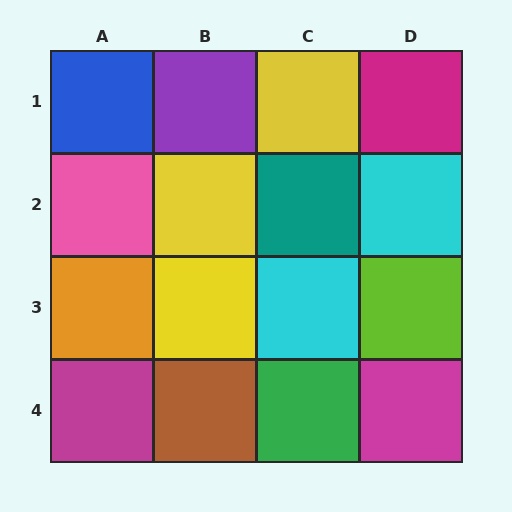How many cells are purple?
1 cell is purple.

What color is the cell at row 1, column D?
Magenta.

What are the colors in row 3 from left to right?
Orange, yellow, cyan, lime.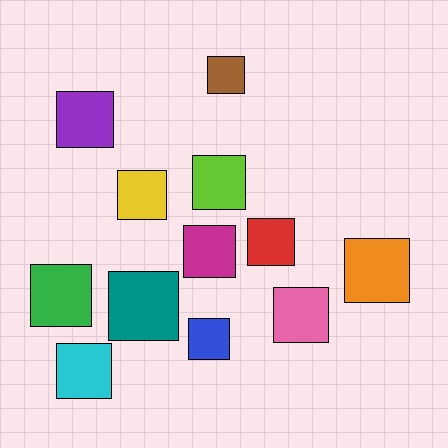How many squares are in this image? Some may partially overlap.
There are 12 squares.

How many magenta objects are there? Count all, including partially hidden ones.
There is 1 magenta object.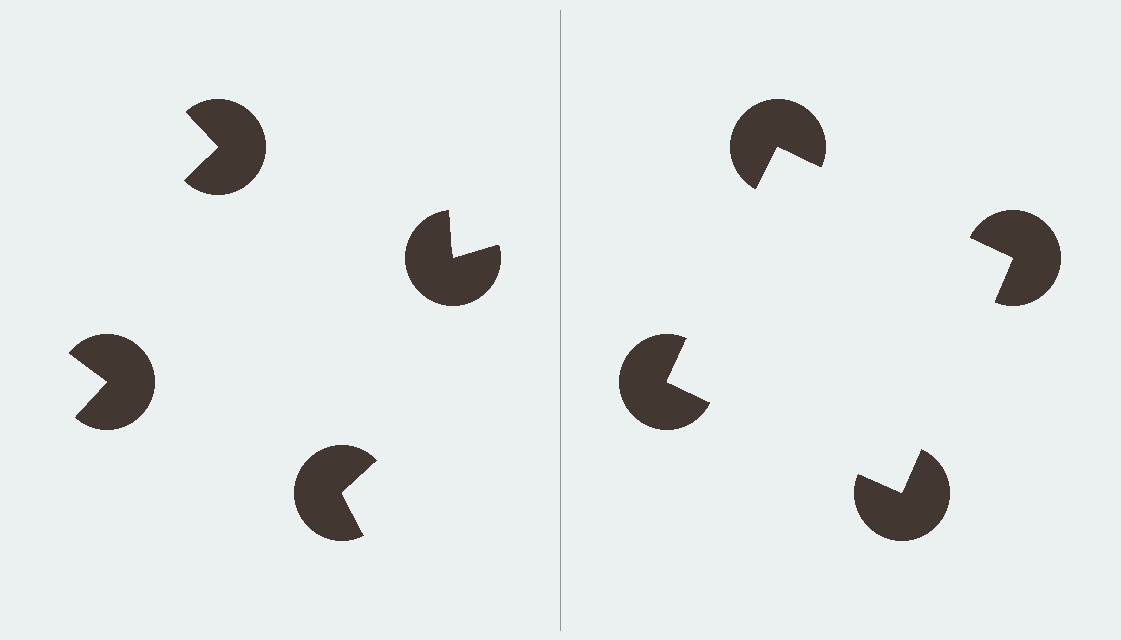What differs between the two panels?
The pac-man discs are positioned identically on both sides; only the wedge orientations differ. On the right they align to a square; on the left they are misaligned.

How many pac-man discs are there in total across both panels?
8 — 4 on each side.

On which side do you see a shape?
An illusory square appears on the right side. On the left side the wedge cuts are rotated, so no coherent shape forms.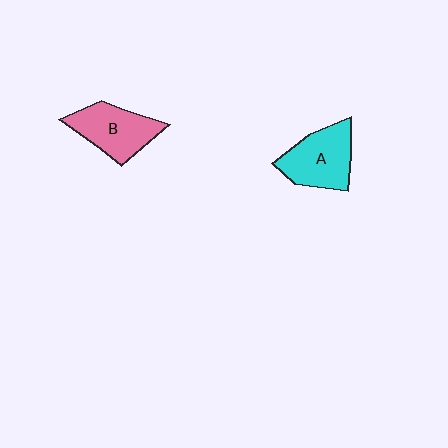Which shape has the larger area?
Shape A (cyan).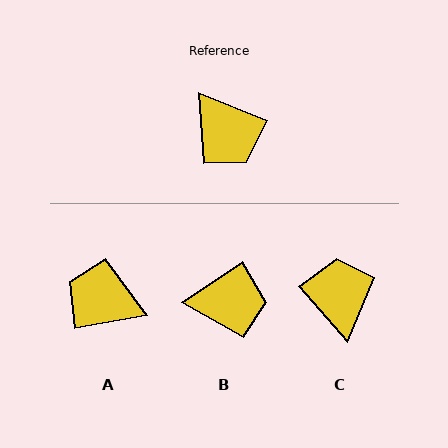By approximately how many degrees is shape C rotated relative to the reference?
Approximately 153 degrees counter-clockwise.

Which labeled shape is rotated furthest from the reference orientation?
C, about 153 degrees away.